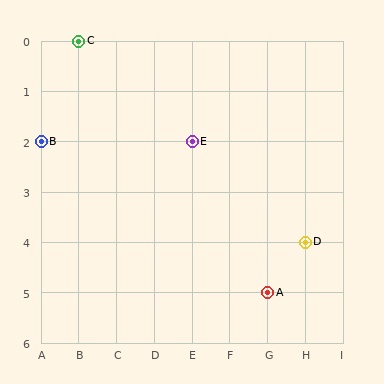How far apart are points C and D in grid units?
Points C and D are 6 columns and 4 rows apart (about 7.2 grid units diagonally).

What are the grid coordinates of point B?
Point B is at grid coordinates (A, 2).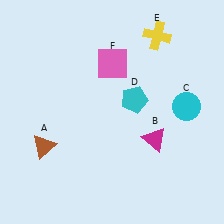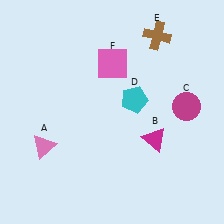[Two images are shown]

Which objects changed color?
A changed from brown to pink. C changed from cyan to magenta. E changed from yellow to brown.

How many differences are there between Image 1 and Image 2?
There are 3 differences between the two images.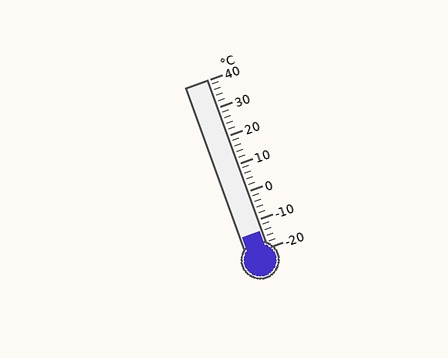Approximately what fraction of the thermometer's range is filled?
The thermometer is filled to approximately 10% of its range.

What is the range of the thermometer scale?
The thermometer scale ranges from -20°C to 40°C.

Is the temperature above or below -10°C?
The temperature is below -10°C.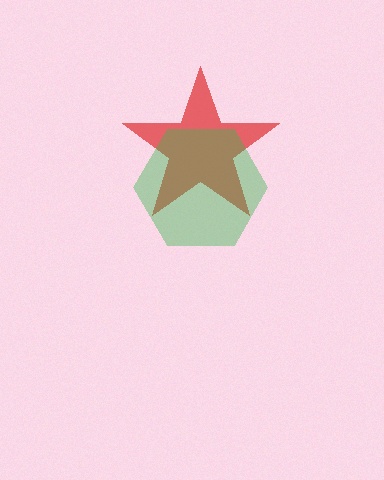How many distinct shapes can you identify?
There are 2 distinct shapes: a red star, a green hexagon.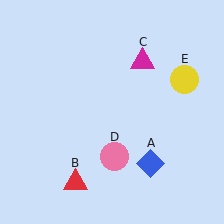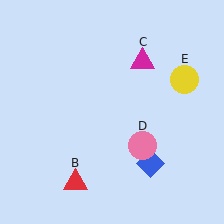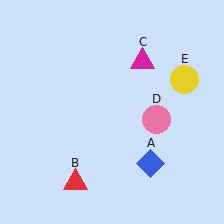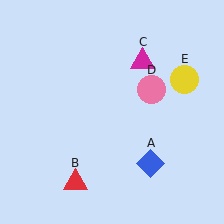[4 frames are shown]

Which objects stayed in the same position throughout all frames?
Blue diamond (object A) and red triangle (object B) and magenta triangle (object C) and yellow circle (object E) remained stationary.